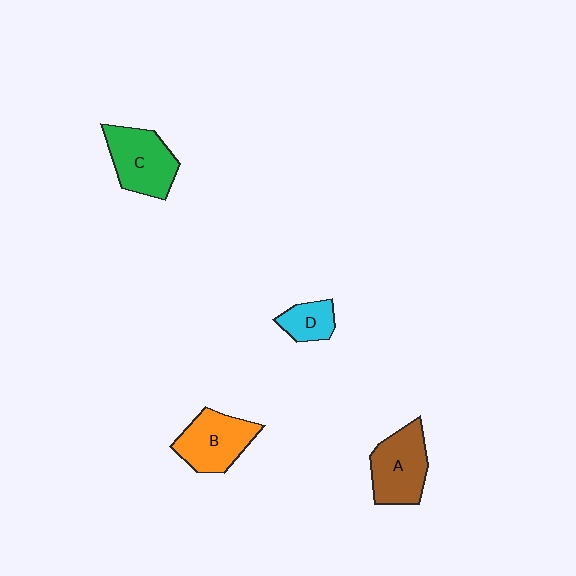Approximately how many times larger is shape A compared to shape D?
Approximately 2.0 times.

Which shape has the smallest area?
Shape D (cyan).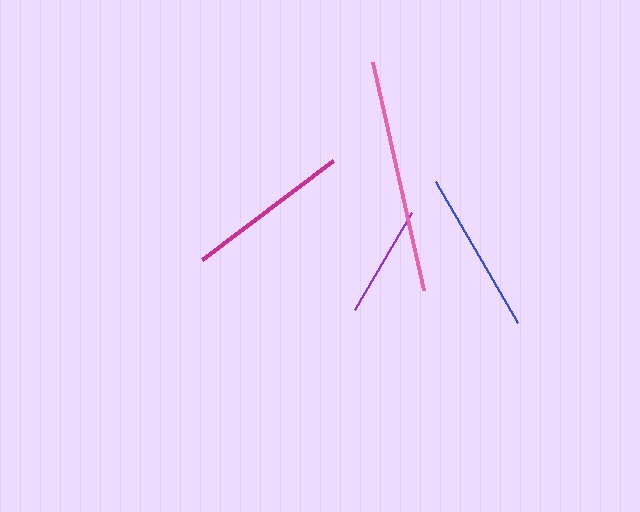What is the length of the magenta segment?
The magenta segment is approximately 165 pixels long.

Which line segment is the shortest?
The purple line is the shortest at approximately 113 pixels.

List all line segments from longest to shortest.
From longest to shortest: pink, magenta, blue, purple.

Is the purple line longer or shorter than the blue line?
The blue line is longer than the purple line.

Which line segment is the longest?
The pink line is the longest at approximately 234 pixels.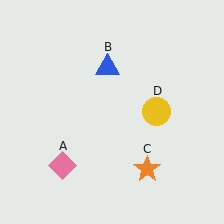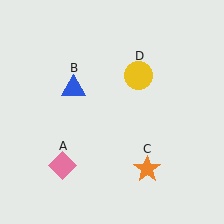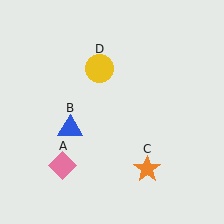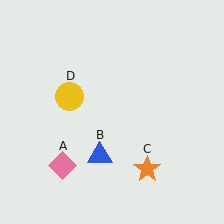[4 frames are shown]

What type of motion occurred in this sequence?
The blue triangle (object B), yellow circle (object D) rotated counterclockwise around the center of the scene.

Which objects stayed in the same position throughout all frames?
Pink diamond (object A) and orange star (object C) remained stationary.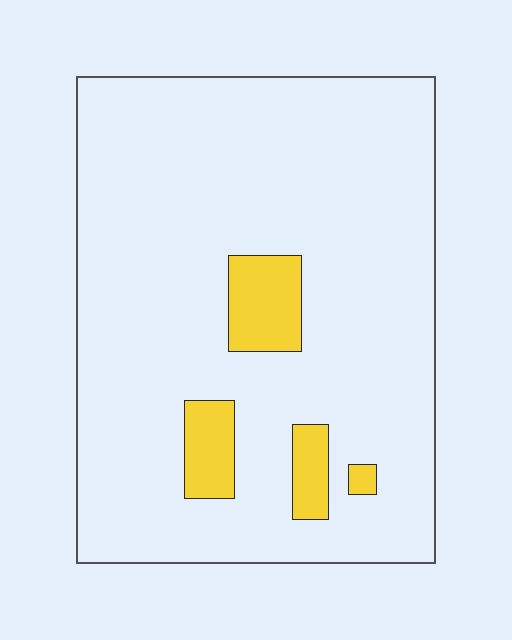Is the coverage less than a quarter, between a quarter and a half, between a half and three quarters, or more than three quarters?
Less than a quarter.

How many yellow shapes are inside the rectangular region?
4.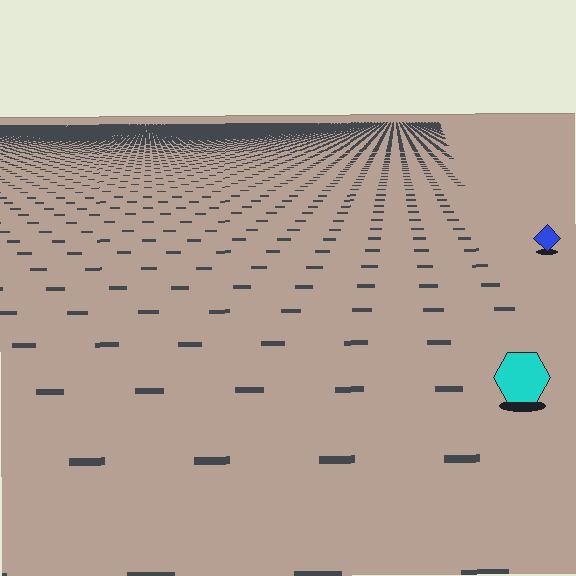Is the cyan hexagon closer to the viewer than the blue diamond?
Yes. The cyan hexagon is closer — you can tell from the texture gradient: the ground texture is coarser near it.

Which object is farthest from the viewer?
The blue diamond is farthest from the viewer. It appears smaller and the ground texture around it is denser.